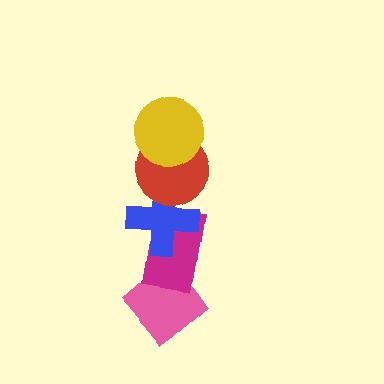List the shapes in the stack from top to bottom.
From top to bottom: the yellow circle, the red circle, the blue cross, the magenta rectangle, the pink diamond.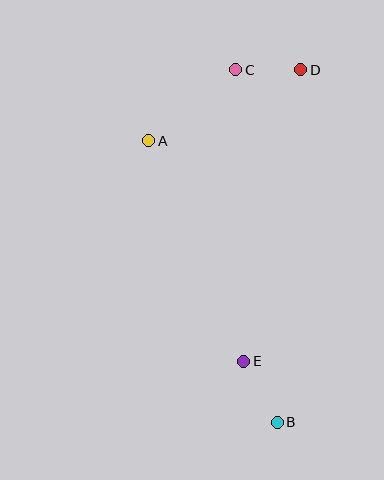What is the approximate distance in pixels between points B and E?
The distance between B and E is approximately 70 pixels.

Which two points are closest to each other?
Points C and D are closest to each other.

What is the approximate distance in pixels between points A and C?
The distance between A and C is approximately 113 pixels.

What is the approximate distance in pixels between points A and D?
The distance between A and D is approximately 168 pixels.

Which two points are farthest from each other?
Points B and C are farthest from each other.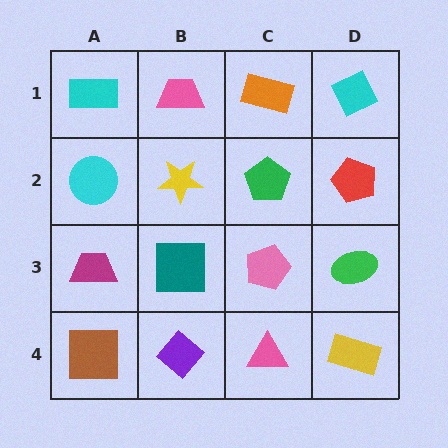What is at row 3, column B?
A teal square.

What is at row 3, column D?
A green ellipse.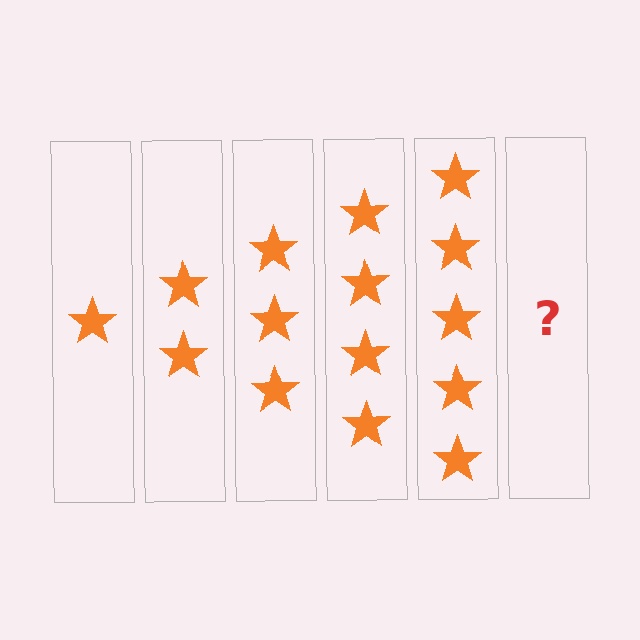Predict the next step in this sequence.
The next step is 6 stars.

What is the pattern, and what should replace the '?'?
The pattern is that each step adds one more star. The '?' should be 6 stars.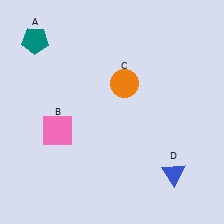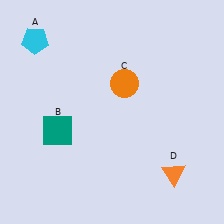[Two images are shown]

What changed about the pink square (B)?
In Image 1, B is pink. In Image 2, it changed to teal.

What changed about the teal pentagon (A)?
In Image 1, A is teal. In Image 2, it changed to cyan.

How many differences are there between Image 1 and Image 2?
There are 3 differences between the two images.